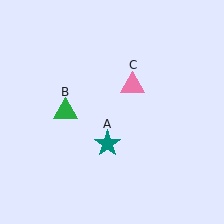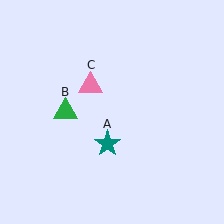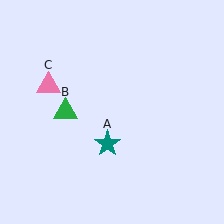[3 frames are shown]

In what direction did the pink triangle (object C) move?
The pink triangle (object C) moved left.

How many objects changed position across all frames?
1 object changed position: pink triangle (object C).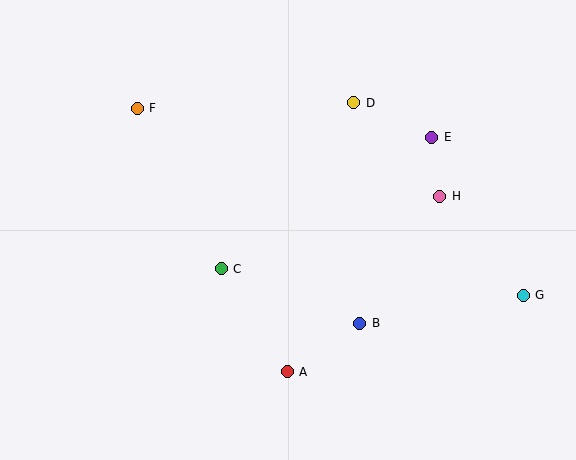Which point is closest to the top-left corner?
Point F is closest to the top-left corner.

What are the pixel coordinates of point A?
Point A is at (287, 372).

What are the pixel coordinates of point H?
Point H is at (440, 196).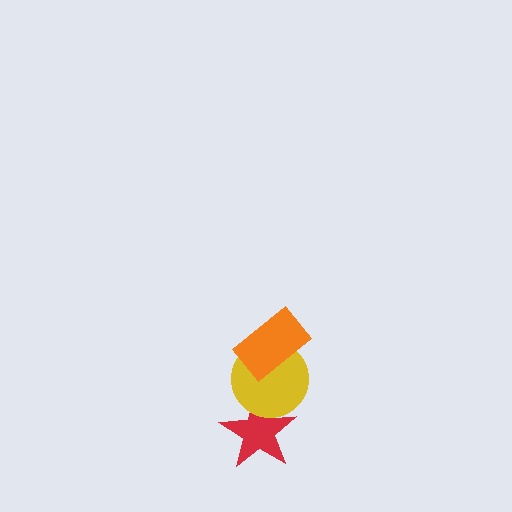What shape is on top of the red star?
The yellow circle is on top of the red star.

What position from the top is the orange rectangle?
The orange rectangle is 1st from the top.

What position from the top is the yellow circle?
The yellow circle is 2nd from the top.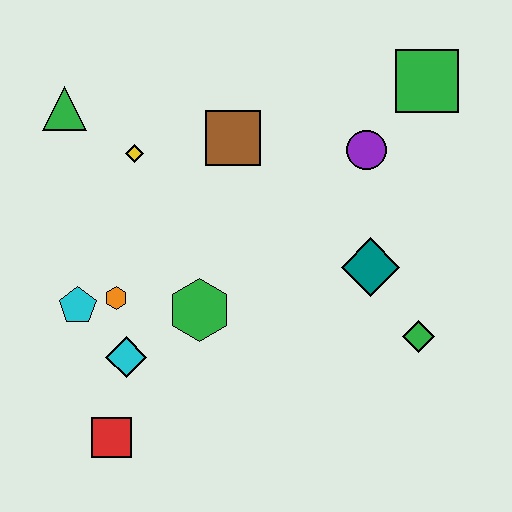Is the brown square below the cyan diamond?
No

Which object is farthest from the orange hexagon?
The green square is farthest from the orange hexagon.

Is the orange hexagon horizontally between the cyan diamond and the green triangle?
Yes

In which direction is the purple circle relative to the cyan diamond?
The purple circle is to the right of the cyan diamond.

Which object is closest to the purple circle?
The green square is closest to the purple circle.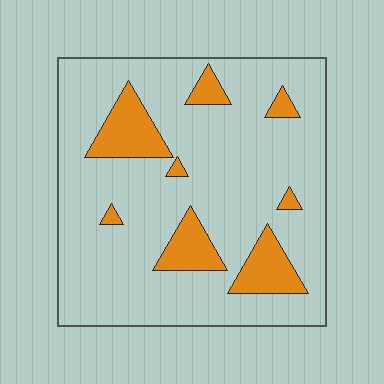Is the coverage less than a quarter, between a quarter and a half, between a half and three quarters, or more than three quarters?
Less than a quarter.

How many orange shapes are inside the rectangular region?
8.